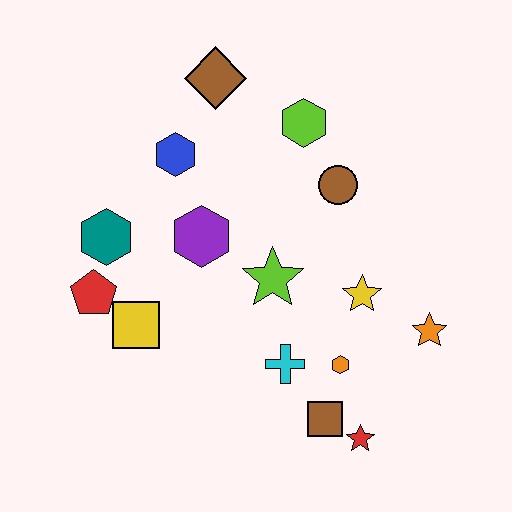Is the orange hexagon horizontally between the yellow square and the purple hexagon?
No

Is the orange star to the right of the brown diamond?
Yes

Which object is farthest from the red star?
The brown diamond is farthest from the red star.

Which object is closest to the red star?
The brown square is closest to the red star.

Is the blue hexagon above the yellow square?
Yes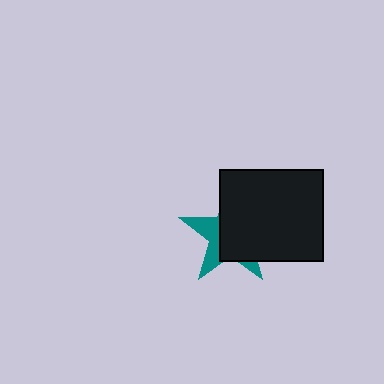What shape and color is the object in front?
The object in front is a black rectangle.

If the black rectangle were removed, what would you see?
You would see the complete teal star.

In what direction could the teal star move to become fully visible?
The teal star could move left. That would shift it out from behind the black rectangle entirely.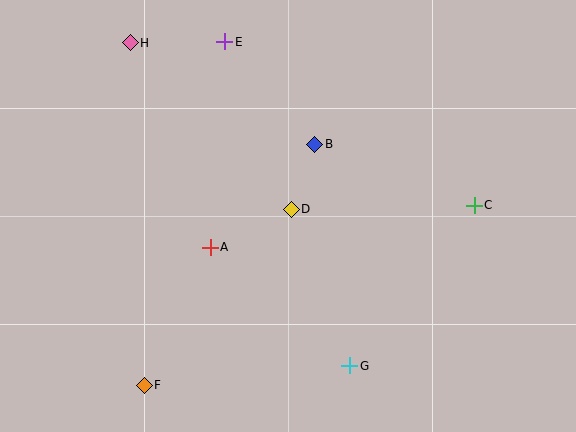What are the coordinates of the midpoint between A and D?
The midpoint between A and D is at (251, 228).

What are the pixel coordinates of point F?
Point F is at (144, 385).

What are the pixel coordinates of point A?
Point A is at (210, 247).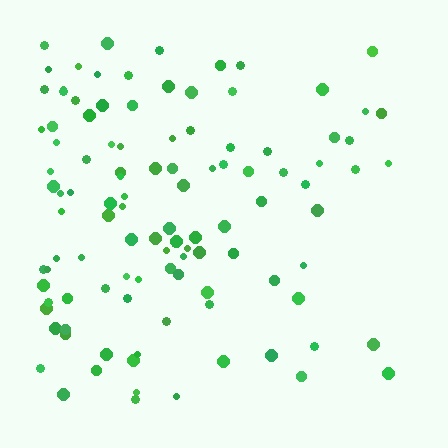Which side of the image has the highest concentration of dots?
The left.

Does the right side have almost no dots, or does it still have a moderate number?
Still a moderate number, just noticeably fewer than the left.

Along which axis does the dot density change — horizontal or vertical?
Horizontal.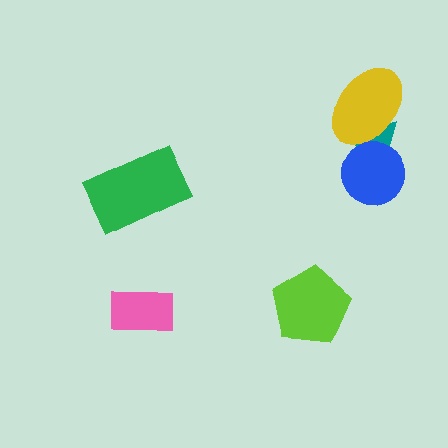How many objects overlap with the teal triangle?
2 objects overlap with the teal triangle.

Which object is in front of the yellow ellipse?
The blue circle is in front of the yellow ellipse.